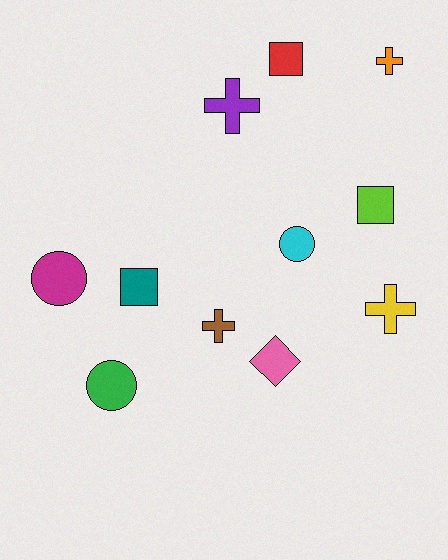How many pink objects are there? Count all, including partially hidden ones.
There is 1 pink object.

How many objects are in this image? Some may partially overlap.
There are 11 objects.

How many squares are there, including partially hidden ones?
There are 3 squares.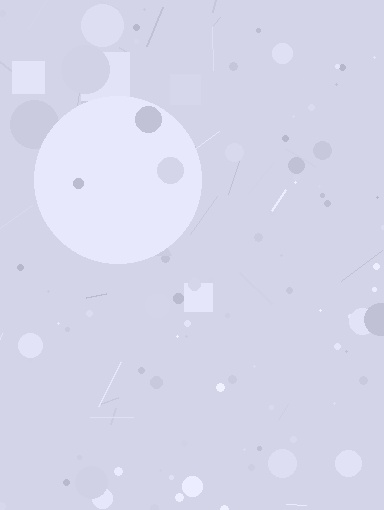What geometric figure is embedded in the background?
A circle is embedded in the background.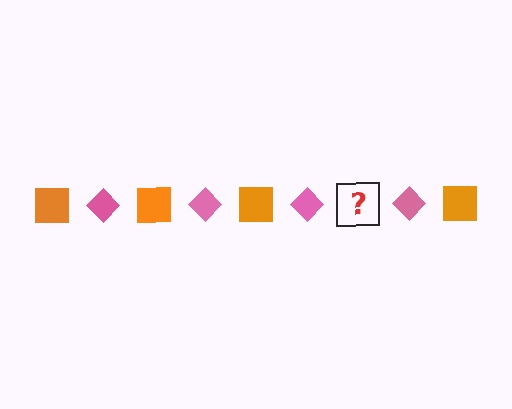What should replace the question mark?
The question mark should be replaced with an orange square.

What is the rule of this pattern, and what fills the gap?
The rule is that the pattern alternates between orange square and pink diamond. The gap should be filled with an orange square.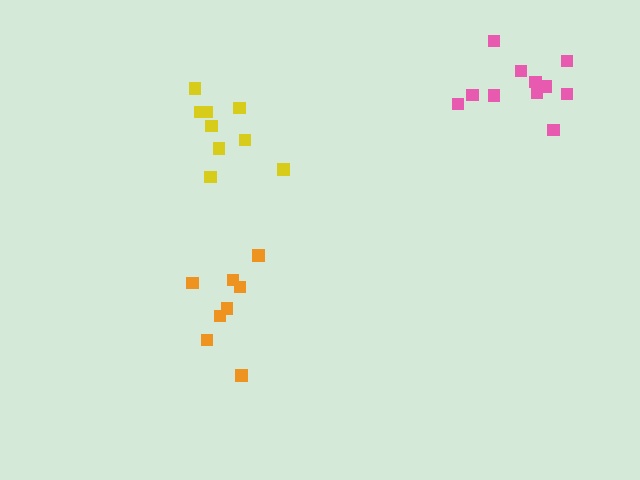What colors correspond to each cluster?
The clusters are colored: pink, yellow, orange.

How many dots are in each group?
Group 1: 11 dots, Group 2: 9 dots, Group 3: 8 dots (28 total).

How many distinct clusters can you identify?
There are 3 distinct clusters.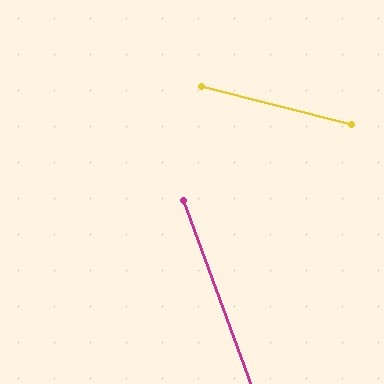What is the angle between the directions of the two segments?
Approximately 56 degrees.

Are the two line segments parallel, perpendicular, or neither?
Neither parallel nor perpendicular — they differ by about 56°.